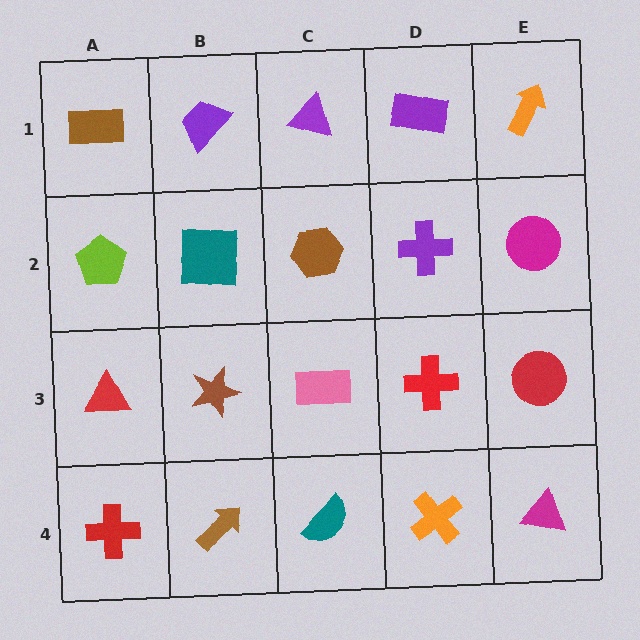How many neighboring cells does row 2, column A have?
3.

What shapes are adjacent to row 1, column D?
A purple cross (row 2, column D), a purple triangle (row 1, column C), an orange arrow (row 1, column E).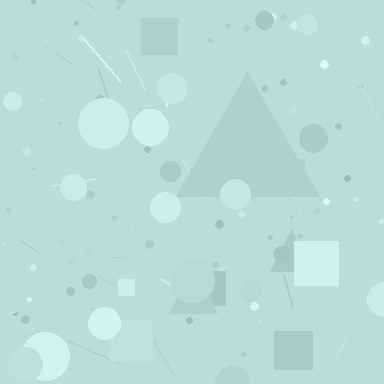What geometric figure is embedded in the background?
A triangle is embedded in the background.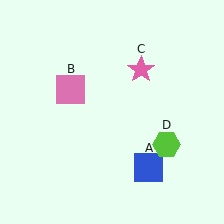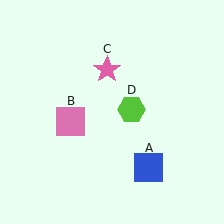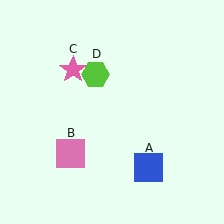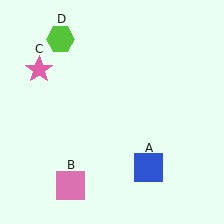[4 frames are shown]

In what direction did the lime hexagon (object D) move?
The lime hexagon (object D) moved up and to the left.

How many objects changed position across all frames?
3 objects changed position: pink square (object B), pink star (object C), lime hexagon (object D).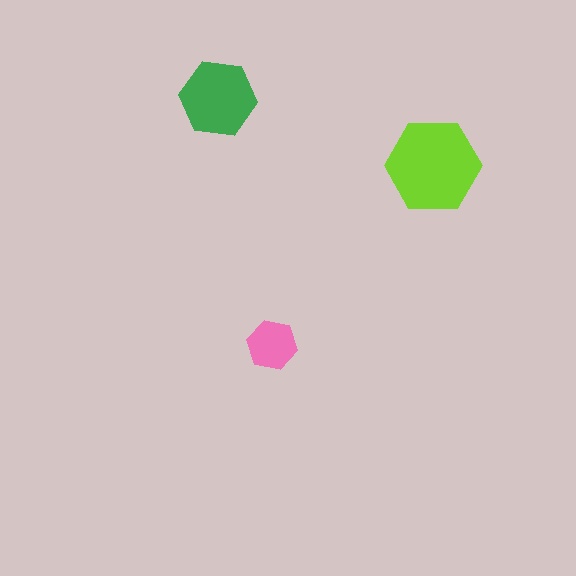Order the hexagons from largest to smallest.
the lime one, the green one, the pink one.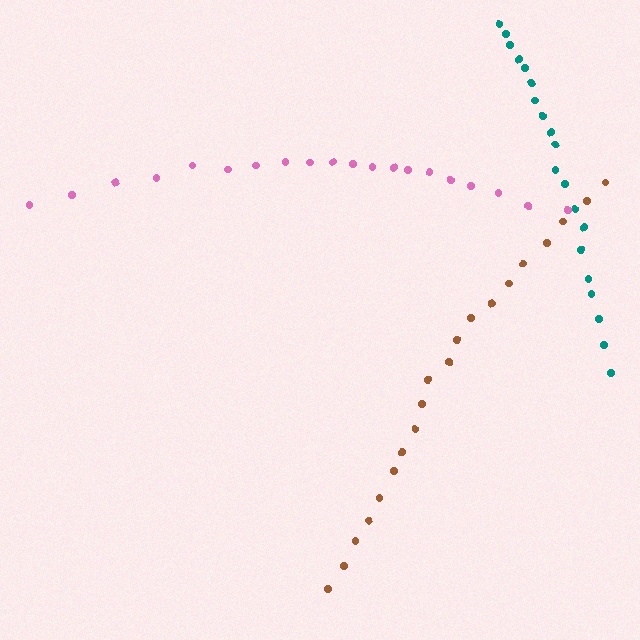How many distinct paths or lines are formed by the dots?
There are 3 distinct paths.